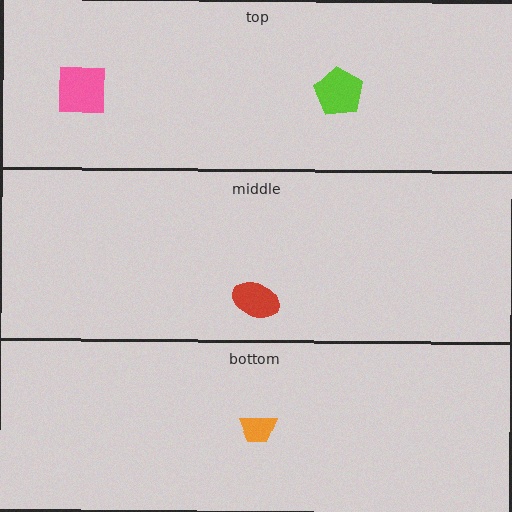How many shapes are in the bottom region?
1.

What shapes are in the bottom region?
The orange trapezoid.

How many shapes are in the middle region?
1.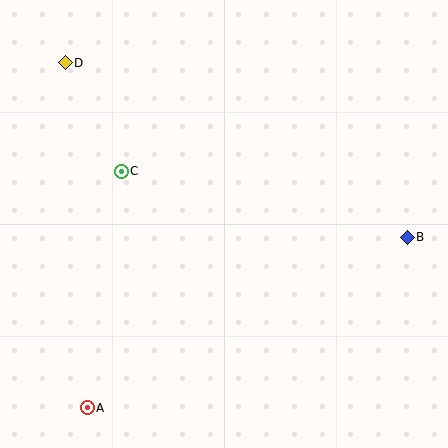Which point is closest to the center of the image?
Point C at (121, 171) is closest to the center.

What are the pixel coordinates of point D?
Point D is at (65, 63).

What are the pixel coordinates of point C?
Point C is at (121, 171).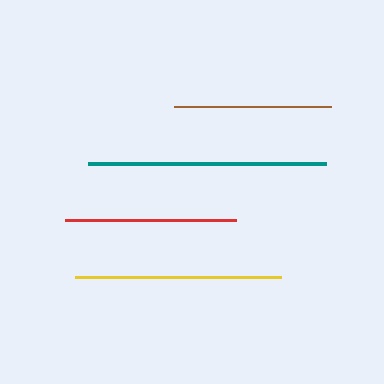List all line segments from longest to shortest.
From longest to shortest: teal, yellow, red, brown.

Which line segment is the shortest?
The brown line is the shortest at approximately 157 pixels.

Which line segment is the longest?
The teal line is the longest at approximately 238 pixels.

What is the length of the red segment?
The red segment is approximately 171 pixels long.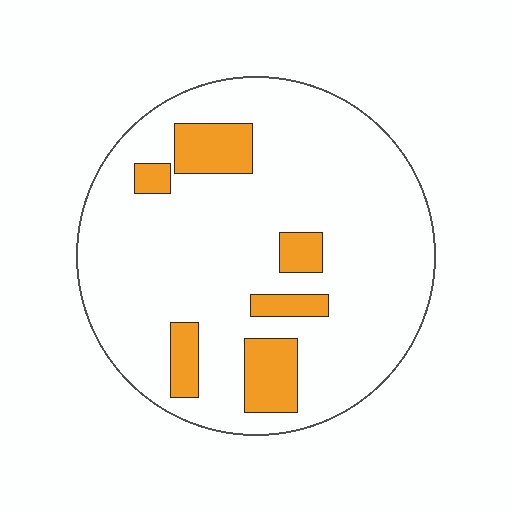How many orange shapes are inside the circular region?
6.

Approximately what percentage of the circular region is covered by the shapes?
Approximately 15%.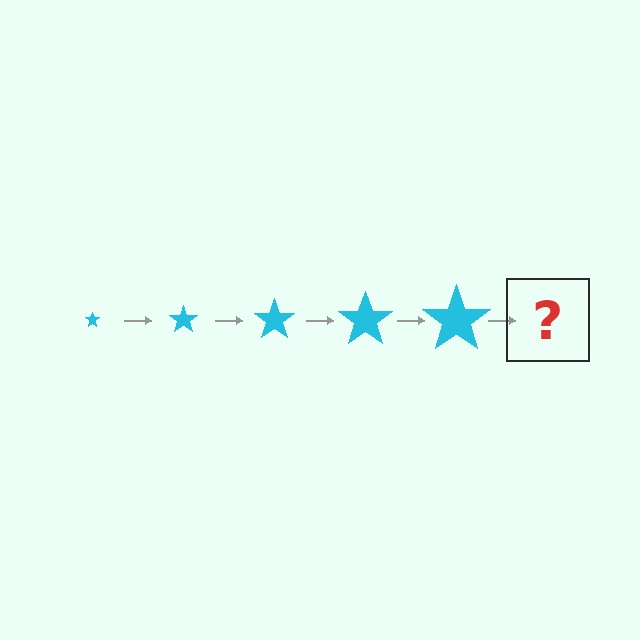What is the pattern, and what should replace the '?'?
The pattern is that the star gets progressively larger each step. The '?' should be a cyan star, larger than the previous one.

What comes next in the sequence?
The next element should be a cyan star, larger than the previous one.